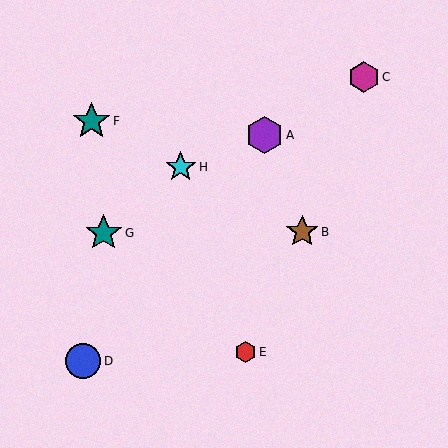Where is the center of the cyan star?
The center of the cyan star is at (181, 167).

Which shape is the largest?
The purple hexagon (labeled A) is the largest.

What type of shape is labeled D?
Shape D is a blue circle.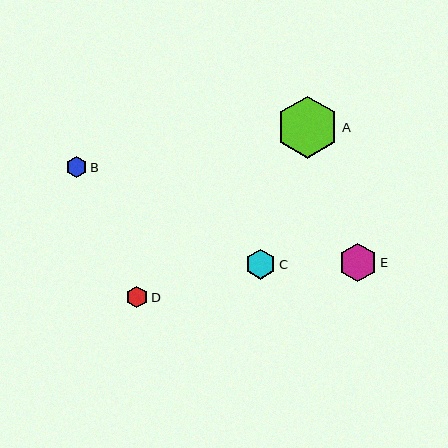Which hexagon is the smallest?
Hexagon B is the smallest with a size of approximately 21 pixels.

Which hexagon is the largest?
Hexagon A is the largest with a size of approximately 62 pixels.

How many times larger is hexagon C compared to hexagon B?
Hexagon C is approximately 1.4 times the size of hexagon B.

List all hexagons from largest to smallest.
From largest to smallest: A, E, C, D, B.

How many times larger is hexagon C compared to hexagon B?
Hexagon C is approximately 1.4 times the size of hexagon B.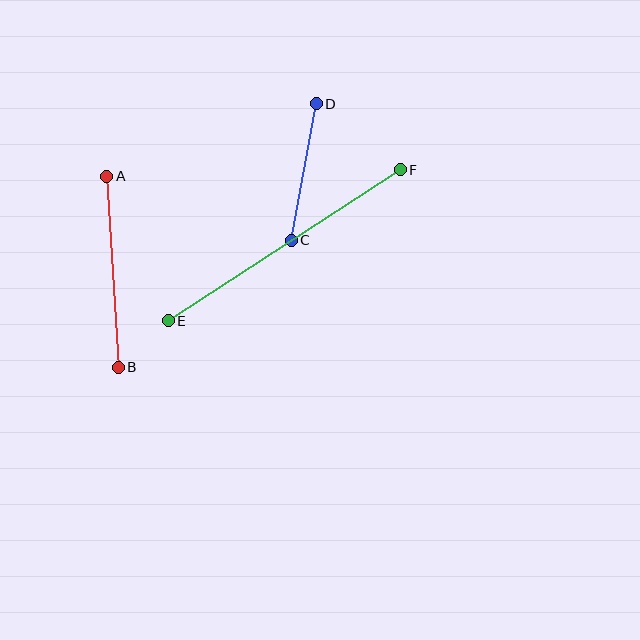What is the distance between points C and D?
The distance is approximately 139 pixels.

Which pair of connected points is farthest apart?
Points E and F are farthest apart.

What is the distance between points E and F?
The distance is approximately 277 pixels.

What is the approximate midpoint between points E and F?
The midpoint is at approximately (284, 245) pixels.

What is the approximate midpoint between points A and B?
The midpoint is at approximately (112, 272) pixels.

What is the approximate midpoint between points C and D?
The midpoint is at approximately (304, 172) pixels.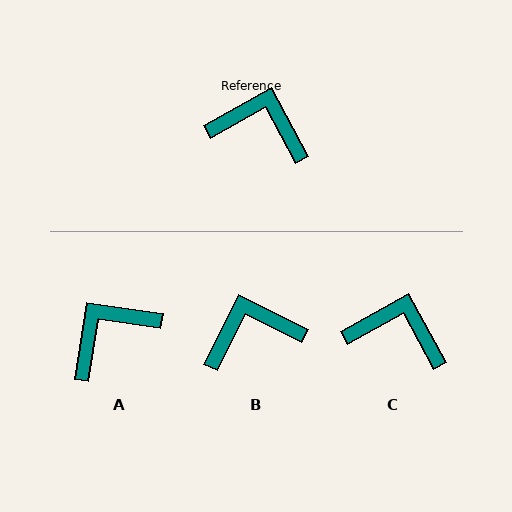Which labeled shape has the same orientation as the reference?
C.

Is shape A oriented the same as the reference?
No, it is off by about 53 degrees.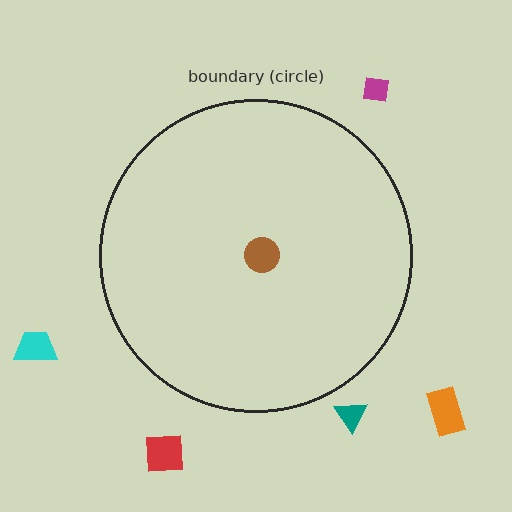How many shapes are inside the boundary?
1 inside, 5 outside.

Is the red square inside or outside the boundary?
Outside.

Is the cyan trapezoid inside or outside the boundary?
Outside.